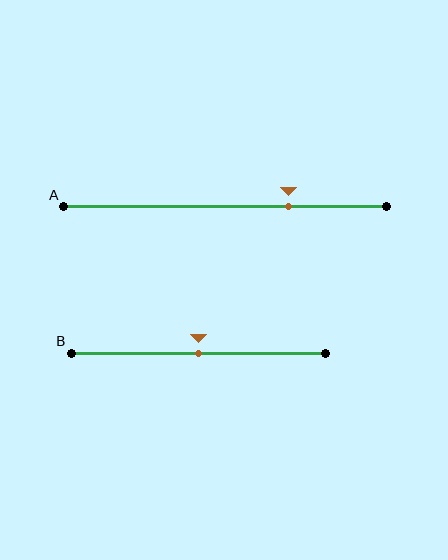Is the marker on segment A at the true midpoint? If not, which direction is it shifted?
No, the marker on segment A is shifted to the right by about 20% of the segment length.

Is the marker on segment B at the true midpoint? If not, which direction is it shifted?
Yes, the marker on segment B is at the true midpoint.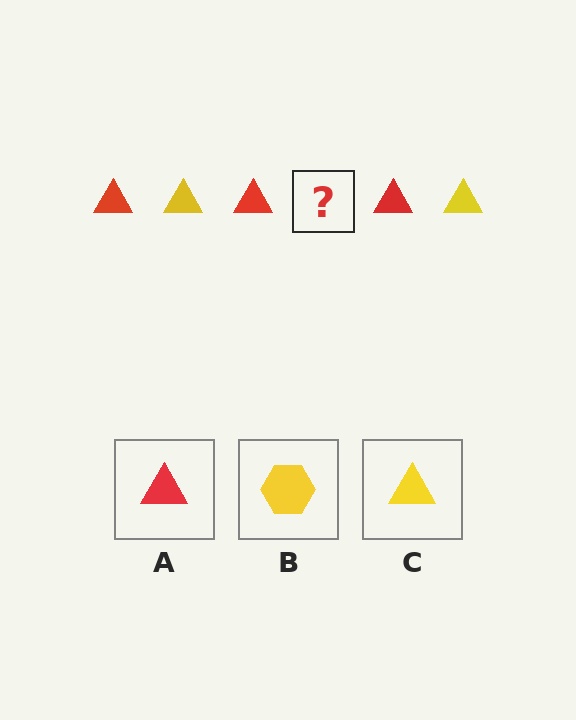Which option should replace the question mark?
Option C.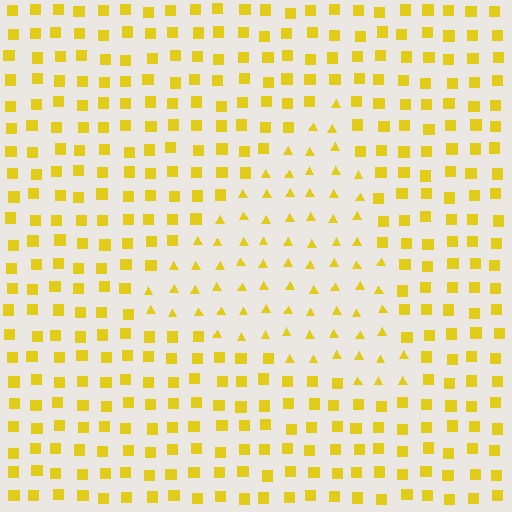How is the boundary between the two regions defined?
The boundary is defined by a change in element shape: triangles inside vs. squares outside. All elements share the same color and spacing.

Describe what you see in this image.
The image is filled with small yellow elements arranged in a uniform grid. A triangle-shaped region contains triangles, while the surrounding area contains squares. The boundary is defined purely by the change in element shape.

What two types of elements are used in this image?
The image uses triangles inside the triangle region and squares outside it.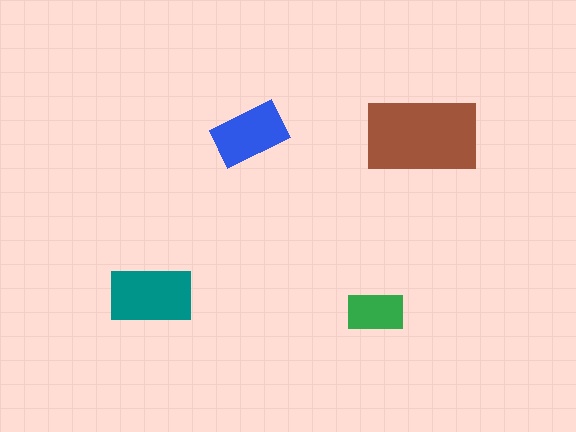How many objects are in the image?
There are 4 objects in the image.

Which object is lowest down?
The green rectangle is bottommost.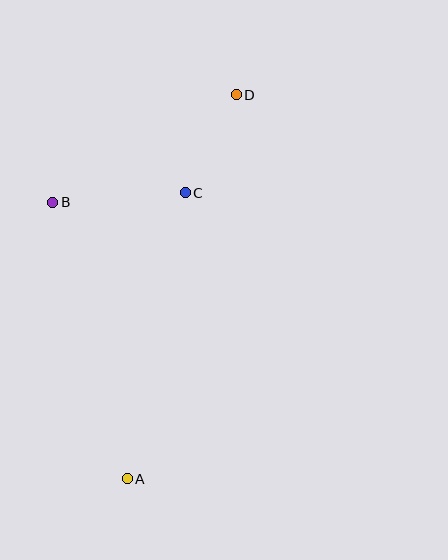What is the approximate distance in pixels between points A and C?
The distance between A and C is approximately 292 pixels.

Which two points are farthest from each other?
Points A and D are farthest from each other.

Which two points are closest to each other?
Points C and D are closest to each other.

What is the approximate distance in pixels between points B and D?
The distance between B and D is approximately 213 pixels.